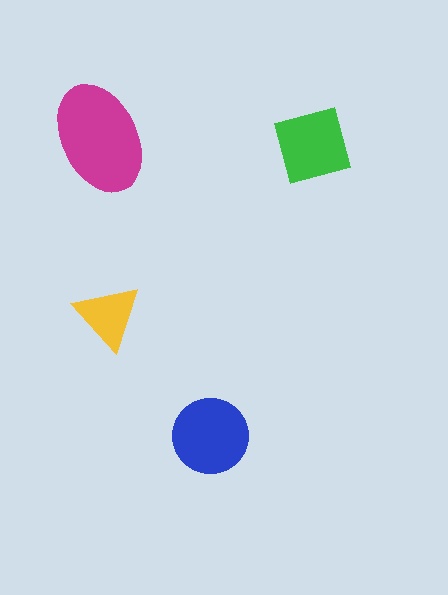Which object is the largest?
The magenta ellipse.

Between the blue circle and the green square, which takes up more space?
The blue circle.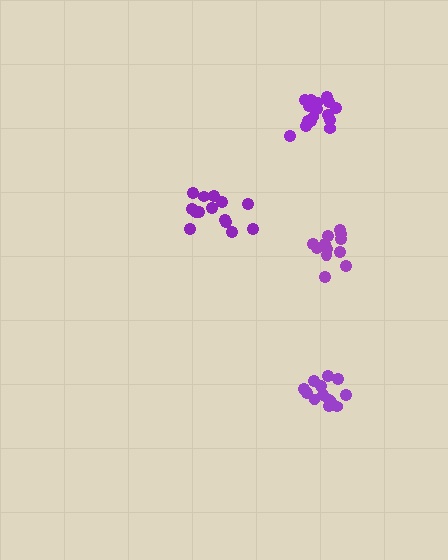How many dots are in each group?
Group 1: 12 dots, Group 2: 14 dots, Group 3: 16 dots, Group 4: 13 dots (55 total).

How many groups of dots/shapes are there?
There are 4 groups.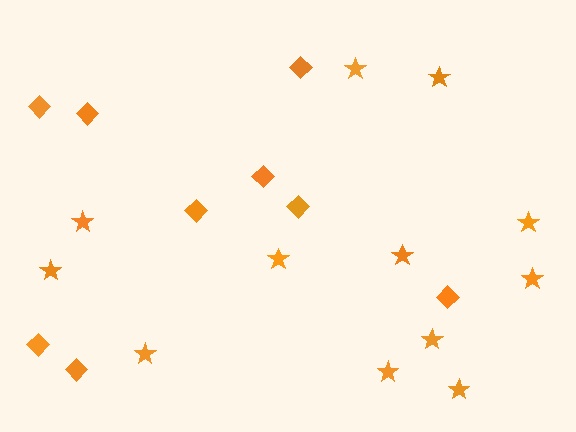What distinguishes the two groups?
There are 2 groups: one group of diamonds (9) and one group of stars (12).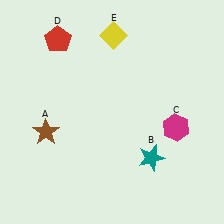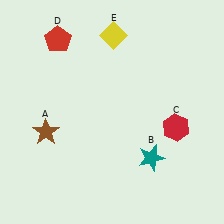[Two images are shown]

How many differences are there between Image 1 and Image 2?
There is 1 difference between the two images.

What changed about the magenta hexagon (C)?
In Image 1, C is magenta. In Image 2, it changed to red.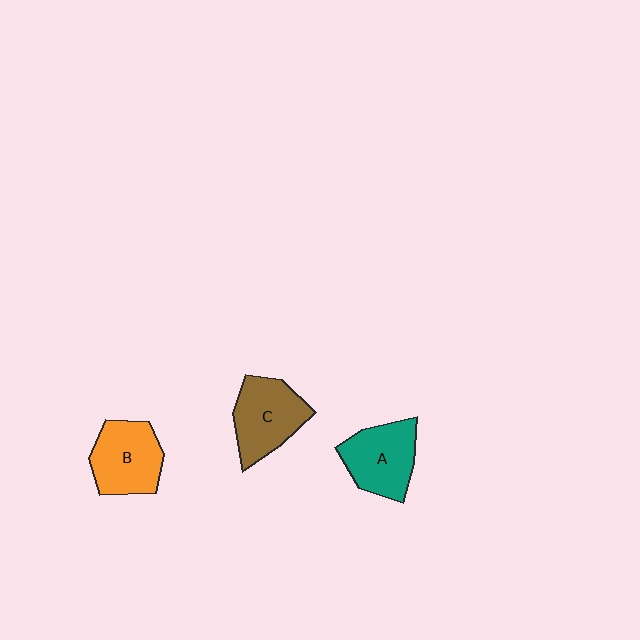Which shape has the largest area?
Shape C (brown).